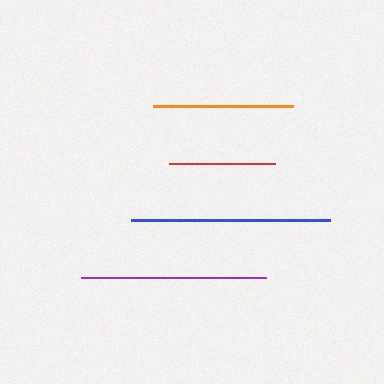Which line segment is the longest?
The blue line is the longest at approximately 199 pixels.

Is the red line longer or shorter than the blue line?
The blue line is longer than the red line.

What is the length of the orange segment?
The orange segment is approximately 139 pixels long.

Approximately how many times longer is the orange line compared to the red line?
The orange line is approximately 1.3 times the length of the red line.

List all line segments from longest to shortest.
From longest to shortest: blue, purple, orange, red.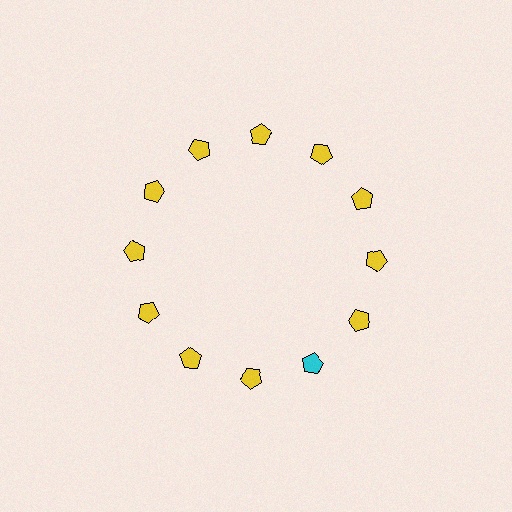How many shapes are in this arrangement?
There are 12 shapes arranged in a ring pattern.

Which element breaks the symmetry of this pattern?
The cyan pentagon at roughly the 5 o'clock position breaks the symmetry. All other shapes are yellow pentagons.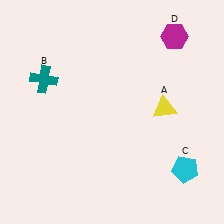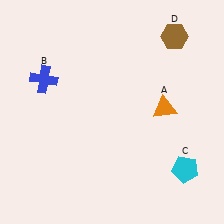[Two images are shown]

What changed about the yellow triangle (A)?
In Image 1, A is yellow. In Image 2, it changed to orange.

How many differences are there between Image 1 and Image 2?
There are 3 differences between the two images.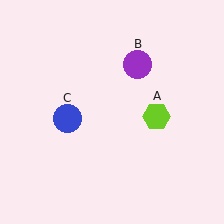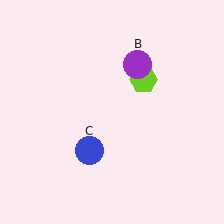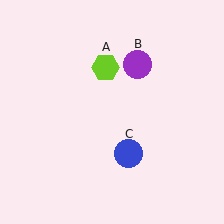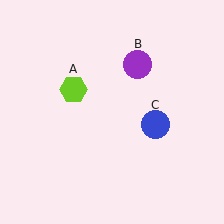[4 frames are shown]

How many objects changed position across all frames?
2 objects changed position: lime hexagon (object A), blue circle (object C).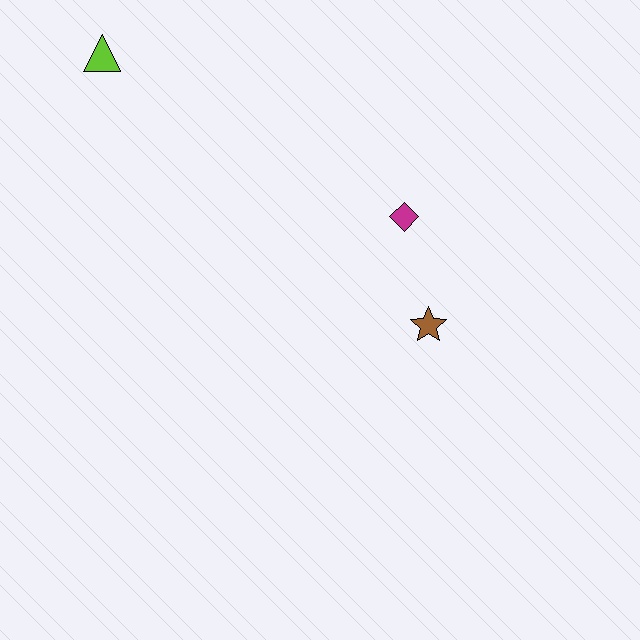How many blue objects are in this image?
There are no blue objects.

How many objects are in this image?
There are 3 objects.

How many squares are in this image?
There are no squares.